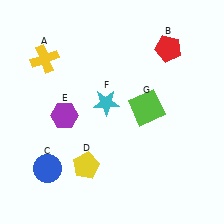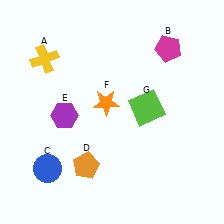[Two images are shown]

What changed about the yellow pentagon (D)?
In Image 1, D is yellow. In Image 2, it changed to orange.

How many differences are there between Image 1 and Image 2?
There are 3 differences between the two images.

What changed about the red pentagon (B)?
In Image 1, B is red. In Image 2, it changed to magenta.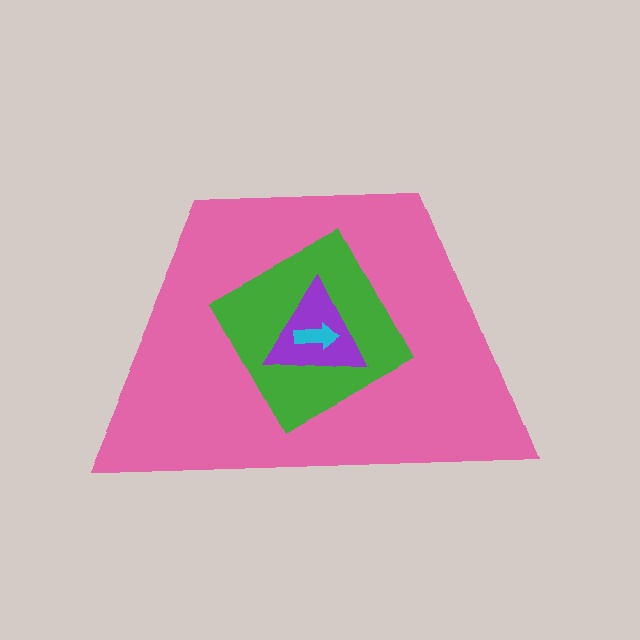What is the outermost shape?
The pink trapezoid.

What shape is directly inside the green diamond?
The purple triangle.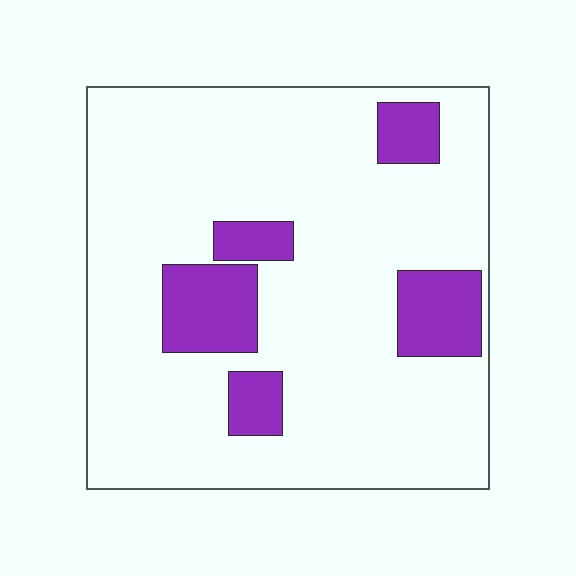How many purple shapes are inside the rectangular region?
5.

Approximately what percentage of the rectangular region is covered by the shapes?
Approximately 15%.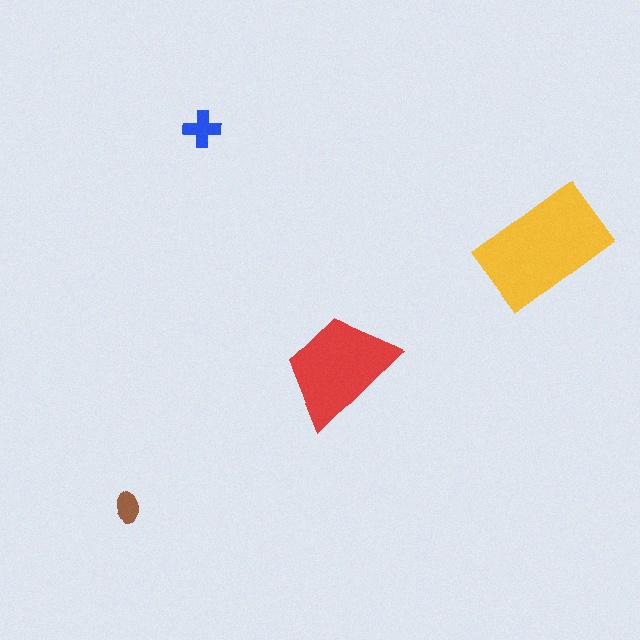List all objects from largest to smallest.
The yellow rectangle, the red trapezoid, the blue cross, the brown ellipse.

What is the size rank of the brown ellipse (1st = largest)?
4th.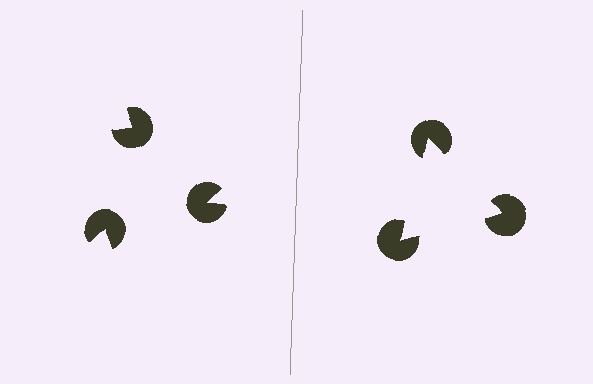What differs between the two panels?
The pac-man discs are positioned identically on both sides; only the wedge orientations differ. On the right they align to a triangle; on the left they are misaligned.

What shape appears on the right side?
An illusory triangle.